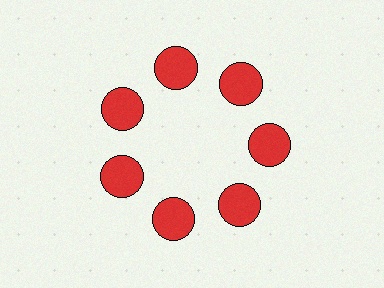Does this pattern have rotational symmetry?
Yes, this pattern has 7-fold rotational symmetry. It looks the same after rotating 51 degrees around the center.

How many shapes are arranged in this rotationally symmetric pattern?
There are 7 shapes, arranged in 7 groups of 1.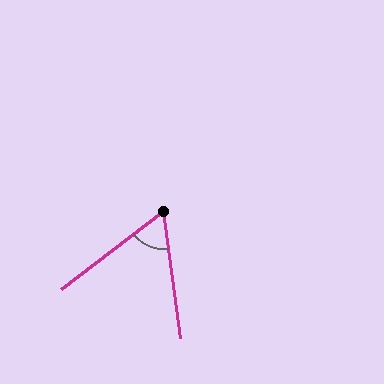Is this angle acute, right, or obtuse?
It is acute.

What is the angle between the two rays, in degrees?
Approximately 60 degrees.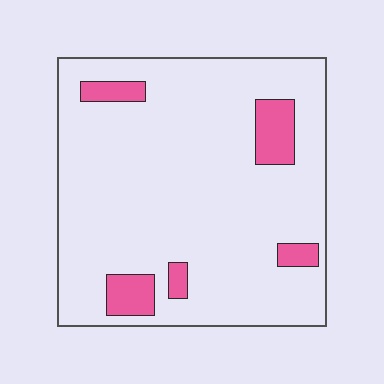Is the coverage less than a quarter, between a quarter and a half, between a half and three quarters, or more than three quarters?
Less than a quarter.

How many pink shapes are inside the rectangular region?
5.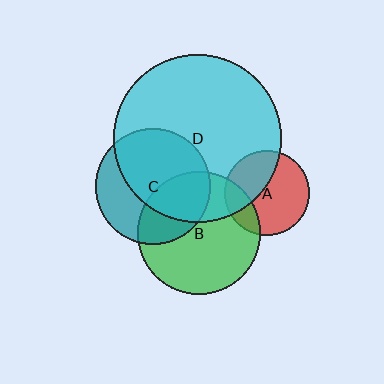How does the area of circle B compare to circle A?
Approximately 2.1 times.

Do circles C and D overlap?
Yes.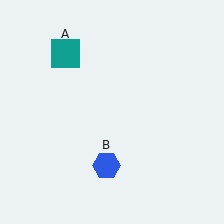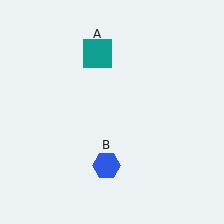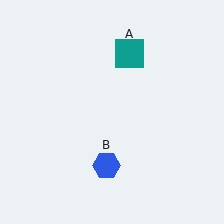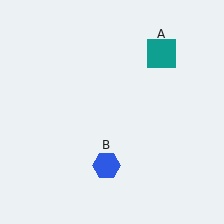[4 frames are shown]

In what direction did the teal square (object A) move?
The teal square (object A) moved right.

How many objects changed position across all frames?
1 object changed position: teal square (object A).